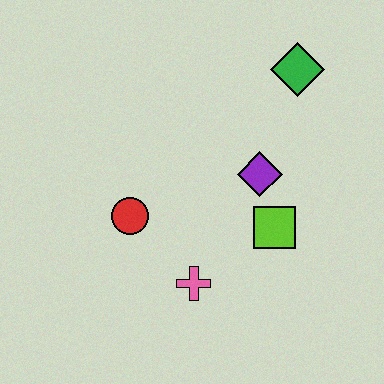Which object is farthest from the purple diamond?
The red circle is farthest from the purple diamond.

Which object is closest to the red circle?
The pink cross is closest to the red circle.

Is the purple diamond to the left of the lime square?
Yes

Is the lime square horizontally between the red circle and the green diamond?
Yes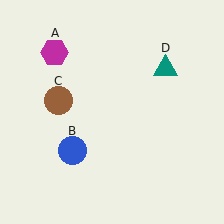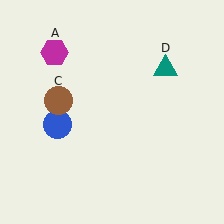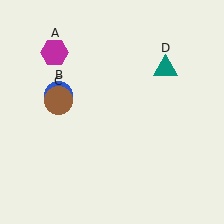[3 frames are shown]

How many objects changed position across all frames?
1 object changed position: blue circle (object B).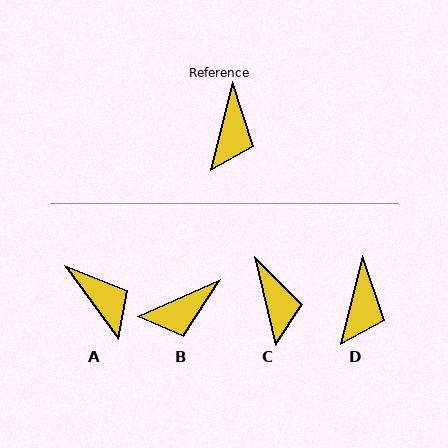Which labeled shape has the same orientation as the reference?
D.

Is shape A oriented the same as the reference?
No, it is off by about 50 degrees.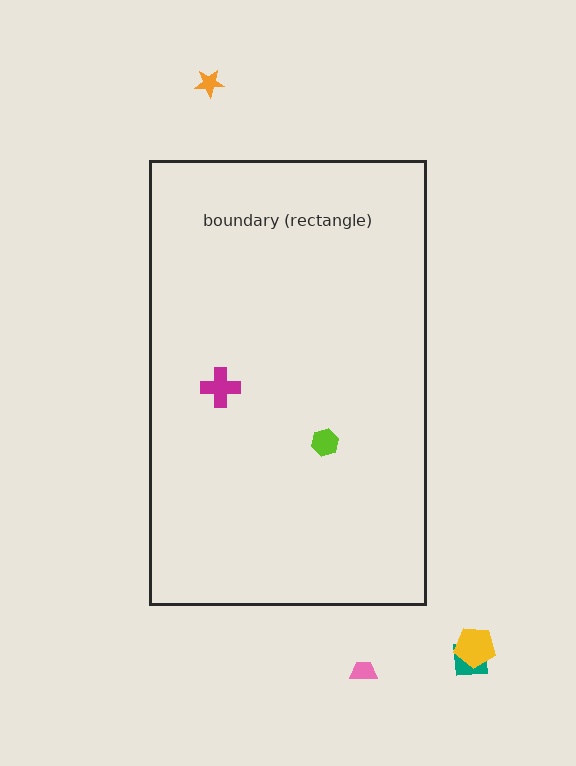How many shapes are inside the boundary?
2 inside, 4 outside.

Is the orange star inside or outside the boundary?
Outside.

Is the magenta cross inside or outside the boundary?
Inside.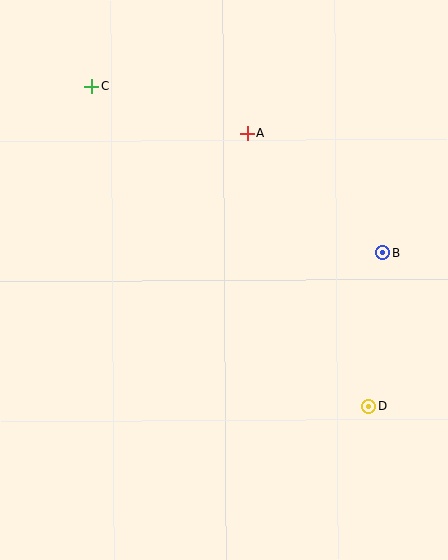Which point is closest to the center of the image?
Point A at (247, 133) is closest to the center.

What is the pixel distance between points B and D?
The distance between B and D is 154 pixels.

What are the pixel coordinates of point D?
Point D is at (368, 406).